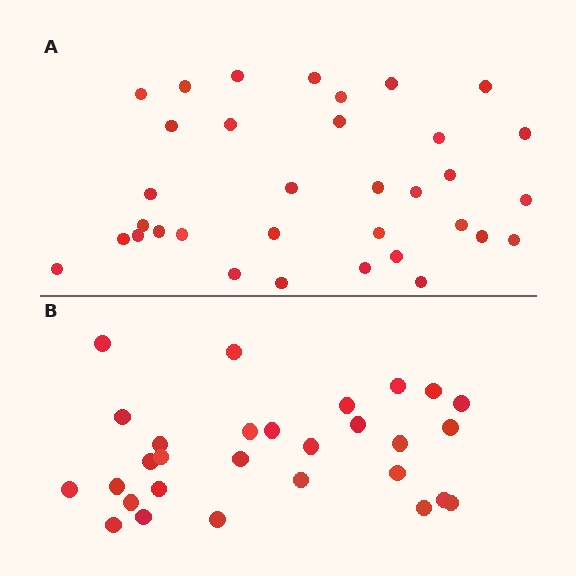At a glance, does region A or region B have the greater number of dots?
Region A (the top region) has more dots.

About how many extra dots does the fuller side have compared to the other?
Region A has about 5 more dots than region B.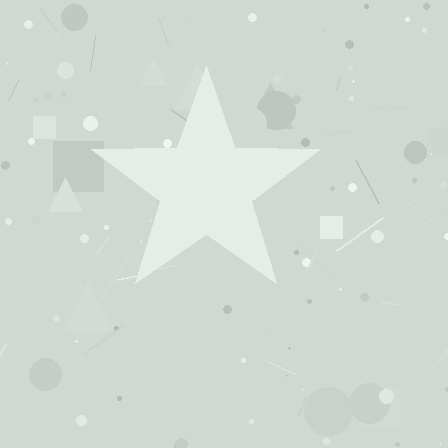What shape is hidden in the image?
A star is hidden in the image.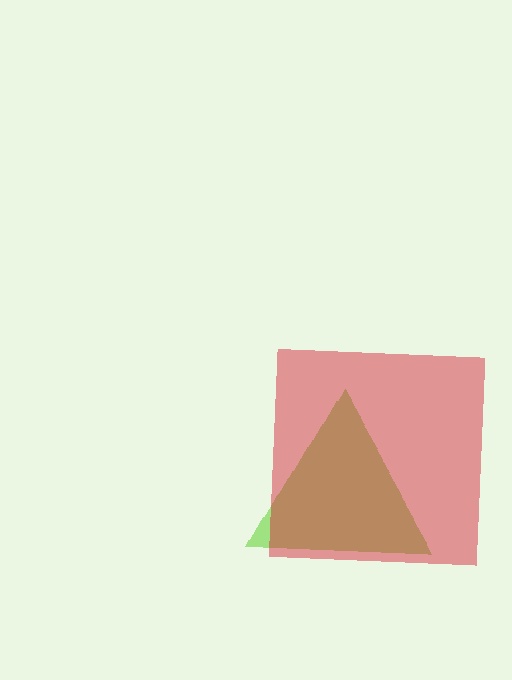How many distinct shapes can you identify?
There are 2 distinct shapes: a lime triangle, a red square.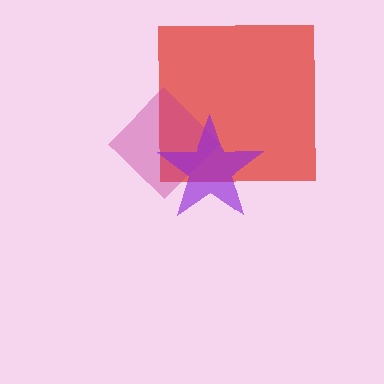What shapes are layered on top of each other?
The layered shapes are: a red square, a magenta diamond, a purple star.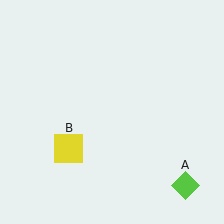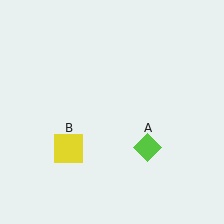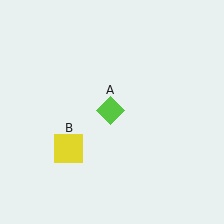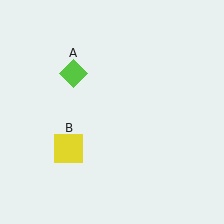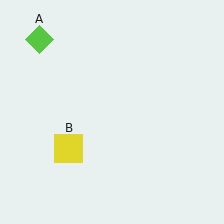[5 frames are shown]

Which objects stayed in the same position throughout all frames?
Yellow square (object B) remained stationary.